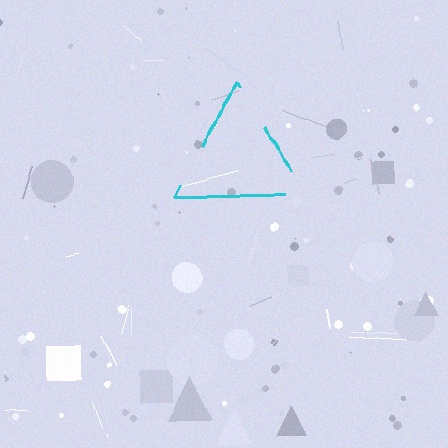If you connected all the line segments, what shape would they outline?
They would outline a triangle.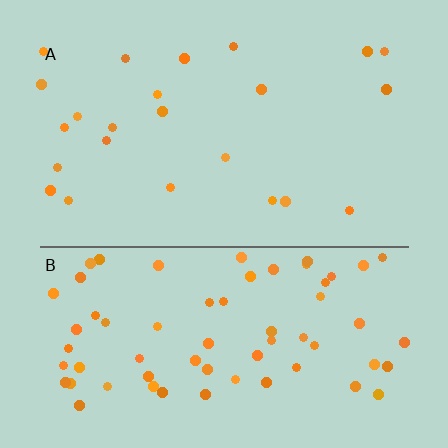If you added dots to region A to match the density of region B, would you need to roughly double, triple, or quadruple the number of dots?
Approximately triple.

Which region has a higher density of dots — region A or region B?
B (the bottom).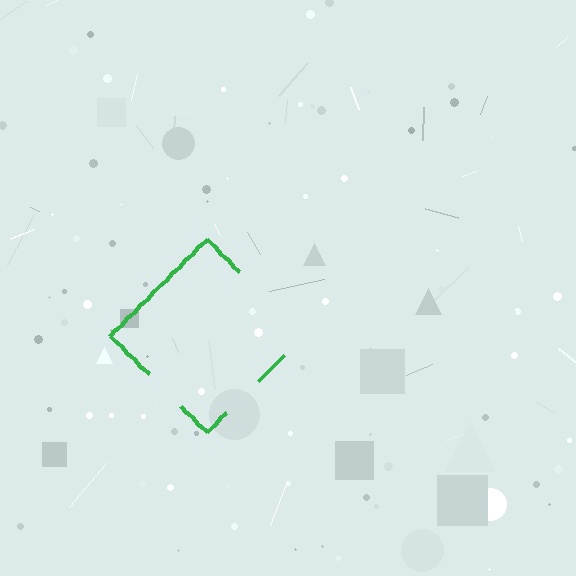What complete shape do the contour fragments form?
The contour fragments form a diamond.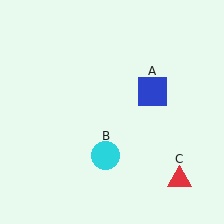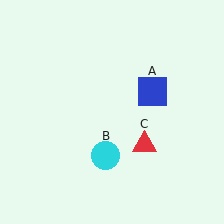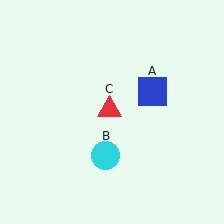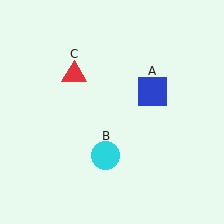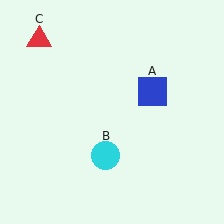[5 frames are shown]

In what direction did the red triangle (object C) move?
The red triangle (object C) moved up and to the left.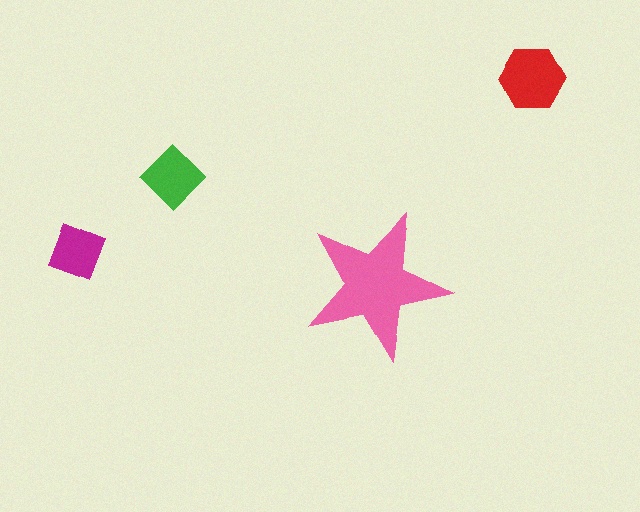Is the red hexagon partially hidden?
No, the red hexagon is fully visible.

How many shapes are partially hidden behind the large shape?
0 shapes are partially hidden.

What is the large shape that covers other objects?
A pink star.